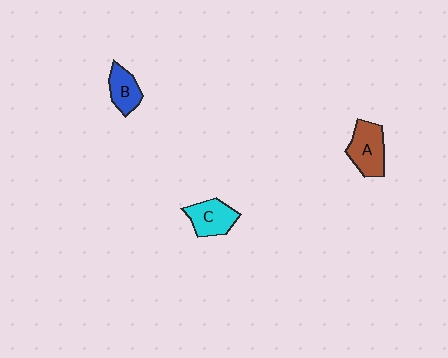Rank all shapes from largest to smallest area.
From largest to smallest: A (brown), C (cyan), B (blue).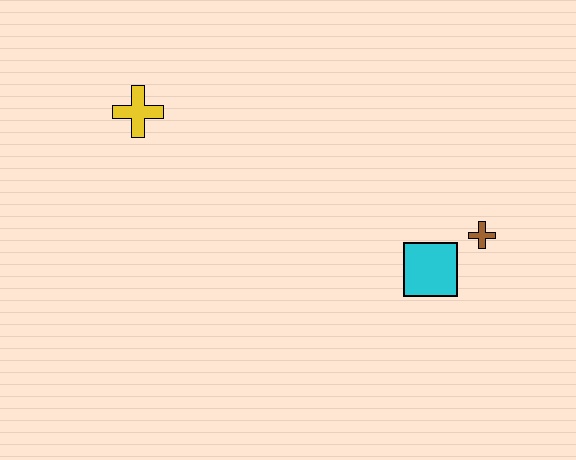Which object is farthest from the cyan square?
The yellow cross is farthest from the cyan square.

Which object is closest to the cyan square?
The brown cross is closest to the cyan square.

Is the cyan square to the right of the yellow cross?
Yes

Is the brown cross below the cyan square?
No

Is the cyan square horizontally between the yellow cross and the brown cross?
Yes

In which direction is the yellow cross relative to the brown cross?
The yellow cross is to the left of the brown cross.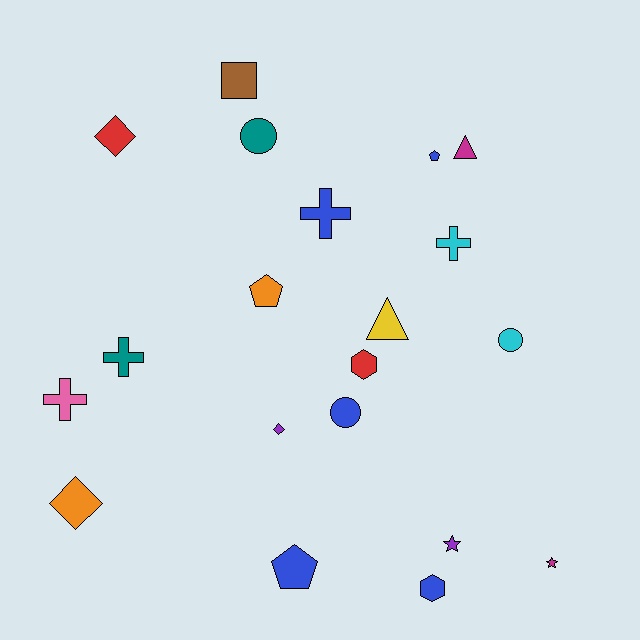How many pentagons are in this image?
There are 3 pentagons.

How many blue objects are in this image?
There are 5 blue objects.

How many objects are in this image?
There are 20 objects.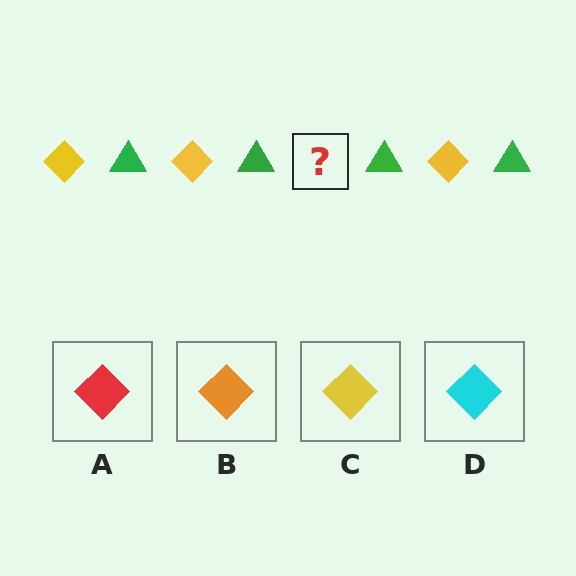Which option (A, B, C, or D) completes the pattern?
C.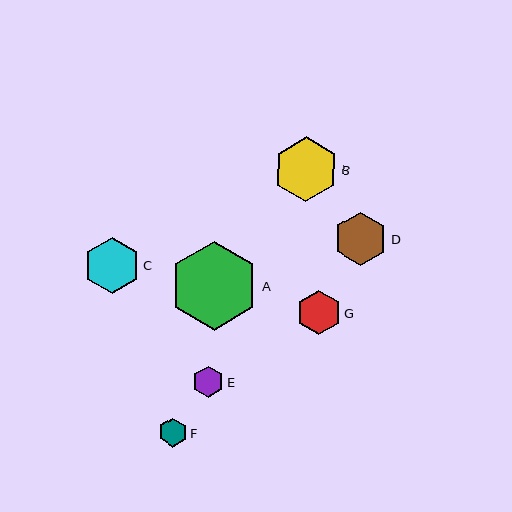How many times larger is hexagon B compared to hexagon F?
Hexagon B is approximately 2.2 times the size of hexagon F.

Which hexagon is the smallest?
Hexagon F is the smallest with a size of approximately 29 pixels.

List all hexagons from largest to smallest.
From largest to smallest: A, B, C, D, G, E, F.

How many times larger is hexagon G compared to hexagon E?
Hexagon G is approximately 1.4 times the size of hexagon E.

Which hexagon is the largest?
Hexagon A is the largest with a size of approximately 89 pixels.